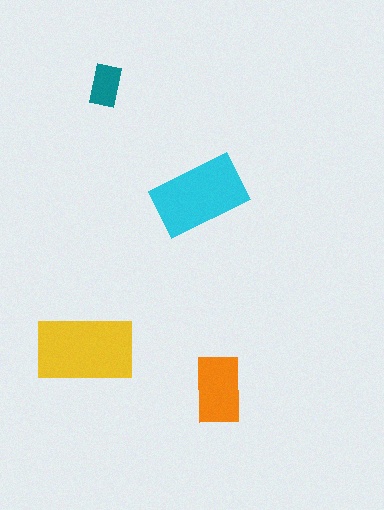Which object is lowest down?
The orange rectangle is bottommost.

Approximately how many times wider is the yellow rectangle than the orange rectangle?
About 1.5 times wider.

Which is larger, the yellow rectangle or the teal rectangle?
The yellow one.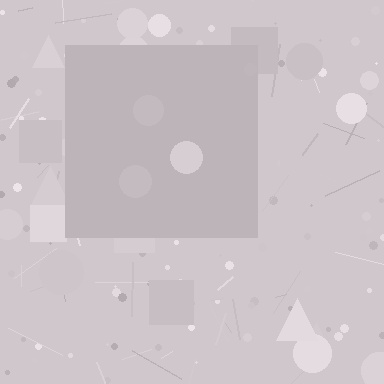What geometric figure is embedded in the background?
A square is embedded in the background.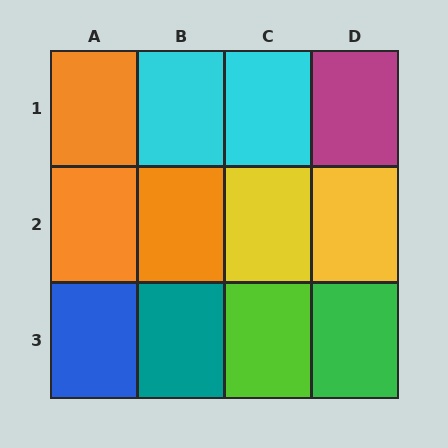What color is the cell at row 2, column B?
Orange.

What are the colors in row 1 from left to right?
Orange, cyan, cyan, magenta.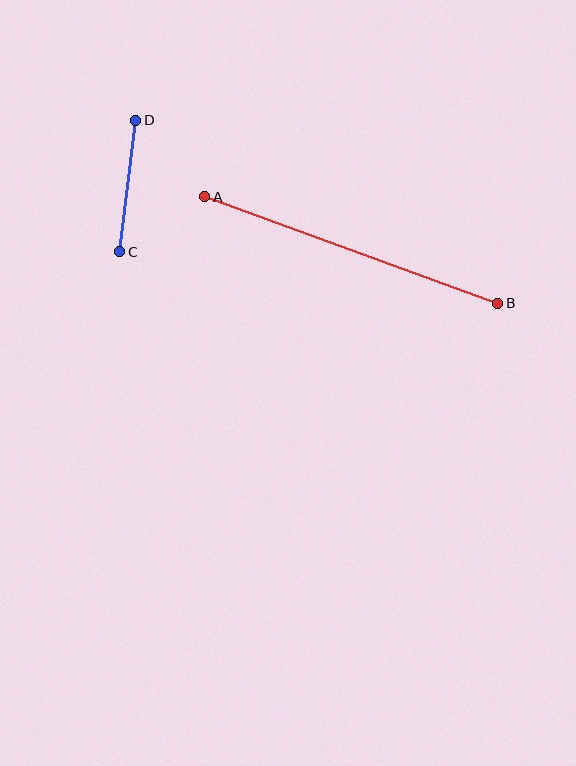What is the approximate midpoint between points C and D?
The midpoint is at approximately (128, 186) pixels.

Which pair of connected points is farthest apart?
Points A and B are farthest apart.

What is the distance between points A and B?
The distance is approximately 312 pixels.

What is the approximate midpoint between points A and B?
The midpoint is at approximately (351, 250) pixels.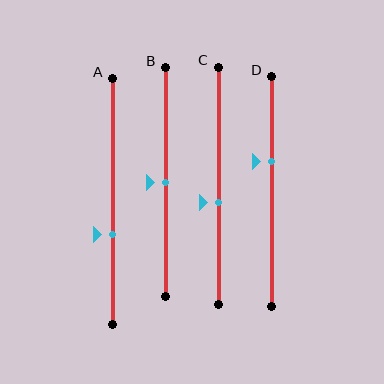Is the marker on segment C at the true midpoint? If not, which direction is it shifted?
No, the marker on segment C is shifted downward by about 7% of the segment length.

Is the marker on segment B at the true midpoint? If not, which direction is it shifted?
Yes, the marker on segment B is at the true midpoint.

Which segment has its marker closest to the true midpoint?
Segment B has its marker closest to the true midpoint.